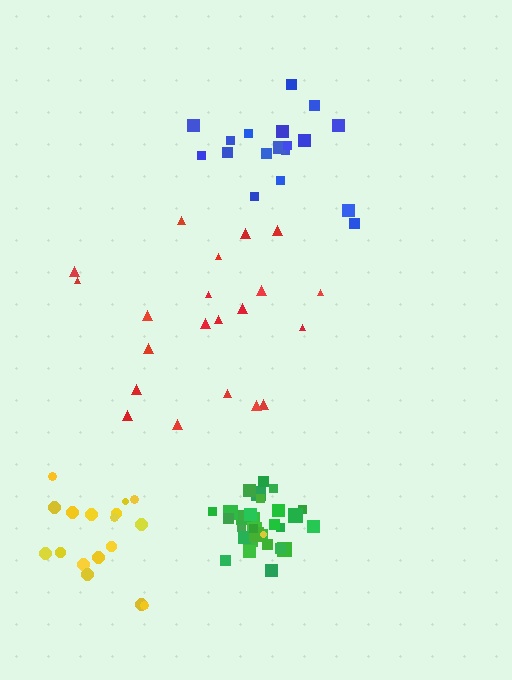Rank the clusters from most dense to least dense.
green, blue, yellow, red.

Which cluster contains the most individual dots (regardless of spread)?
Green (31).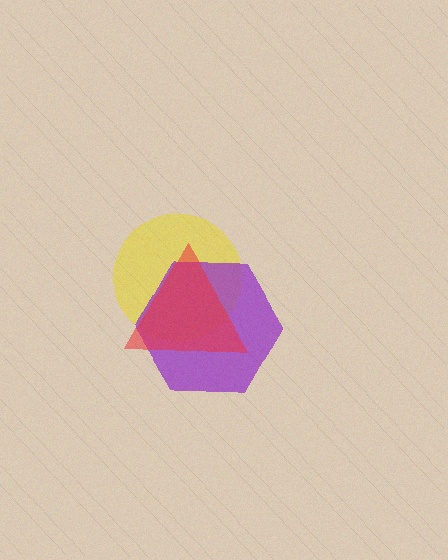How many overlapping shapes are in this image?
There are 3 overlapping shapes in the image.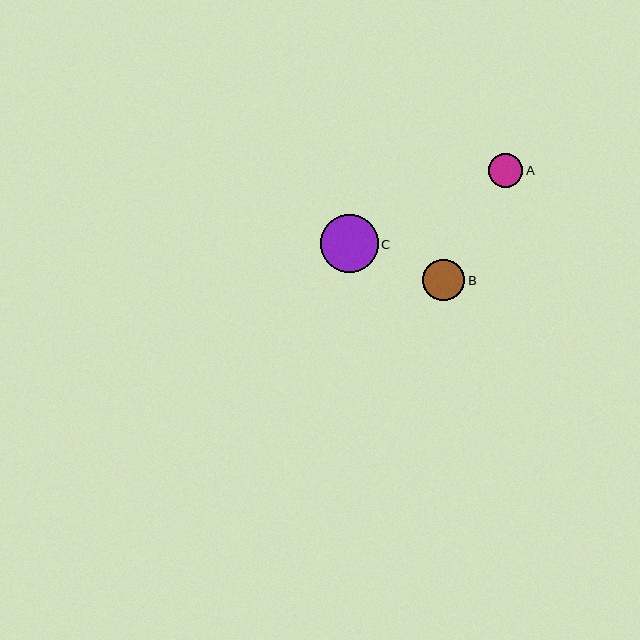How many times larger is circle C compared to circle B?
Circle C is approximately 1.4 times the size of circle B.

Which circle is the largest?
Circle C is the largest with a size of approximately 58 pixels.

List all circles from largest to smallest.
From largest to smallest: C, B, A.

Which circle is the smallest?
Circle A is the smallest with a size of approximately 34 pixels.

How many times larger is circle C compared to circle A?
Circle C is approximately 1.7 times the size of circle A.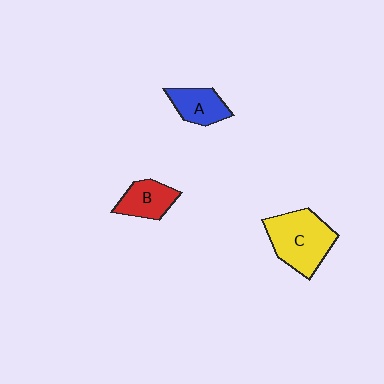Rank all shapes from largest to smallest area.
From largest to smallest: C (yellow), B (red), A (blue).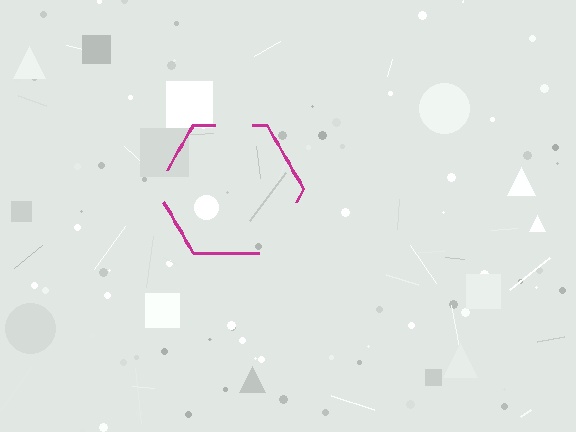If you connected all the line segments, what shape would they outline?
They would outline a hexagon.